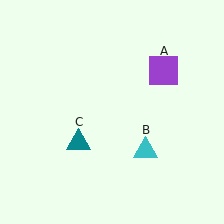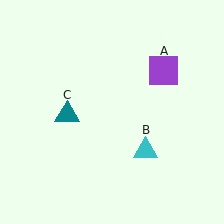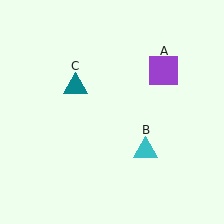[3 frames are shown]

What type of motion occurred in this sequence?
The teal triangle (object C) rotated clockwise around the center of the scene.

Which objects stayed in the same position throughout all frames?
Purple square (object A) and cyan triangle (object B) remained stationary.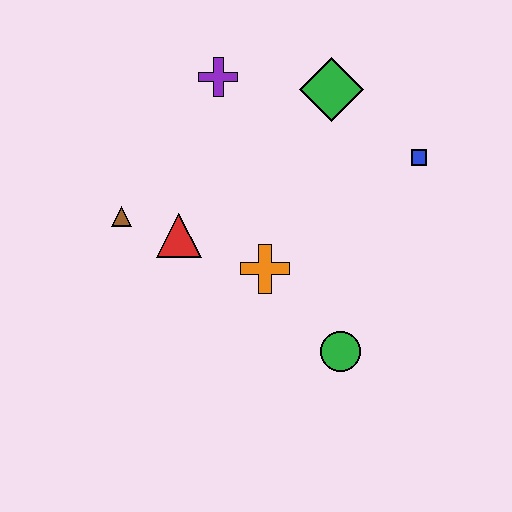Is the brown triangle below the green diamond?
Yes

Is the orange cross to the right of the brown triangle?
Yes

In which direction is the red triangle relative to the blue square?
The red triangle is to the left of the blue square.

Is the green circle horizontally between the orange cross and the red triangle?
No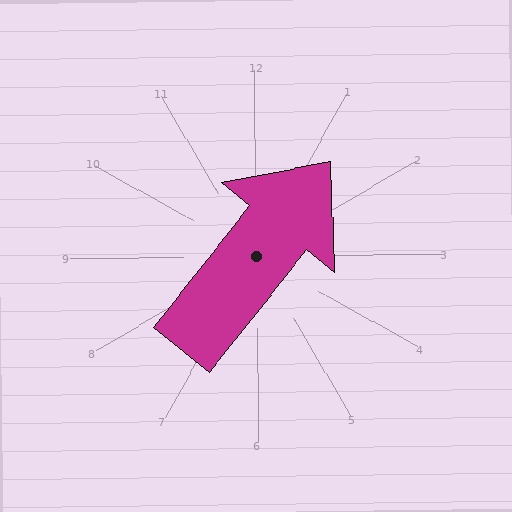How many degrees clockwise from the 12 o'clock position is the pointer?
Approximately 39 degrees.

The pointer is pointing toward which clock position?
Roughly 1 o'clock.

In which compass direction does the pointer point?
Northeast.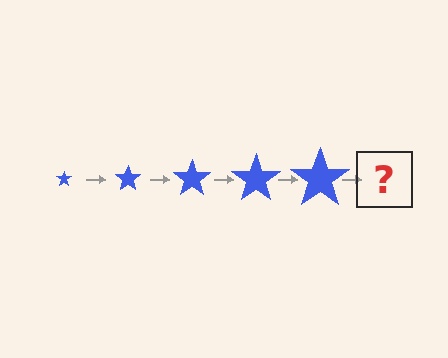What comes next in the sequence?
The next element should be a blue star, larger than the previous one.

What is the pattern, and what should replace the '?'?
The pattern is that the star gets progressively larger each step. The '?' should be a blue star, larger than the previous one.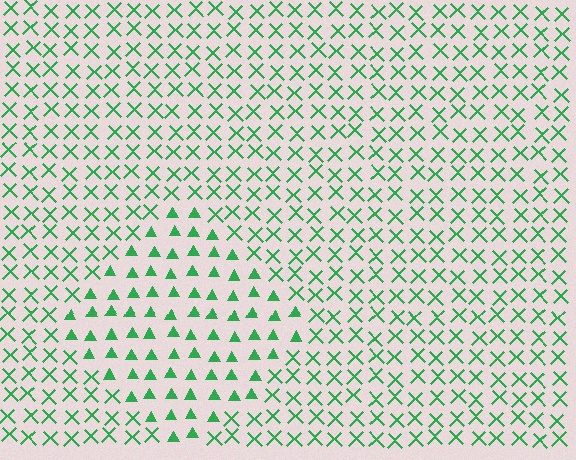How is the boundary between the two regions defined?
The boundary is defined by a change in element shape: triangles inside vs. X marks outside. All elements share the same color and spacing.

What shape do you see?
I see a diamond.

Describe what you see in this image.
The image is filled with small green elements arranged in a uniform grid. A diamond-shaped region contains triangles, while the surrounding area contains X marks. The boundary is defined purely by the change in element shape.